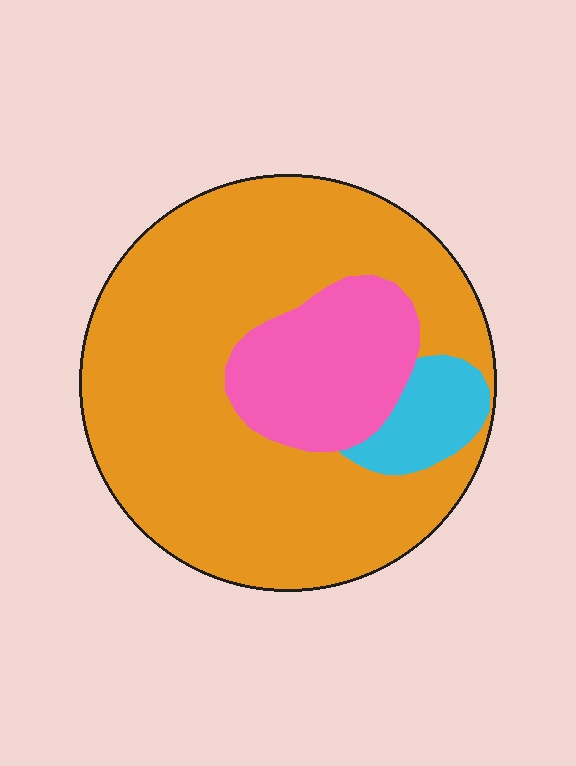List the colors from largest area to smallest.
From largest to smallest: orange, pink, cyan.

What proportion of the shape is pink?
Pink covers about 20% of the shape.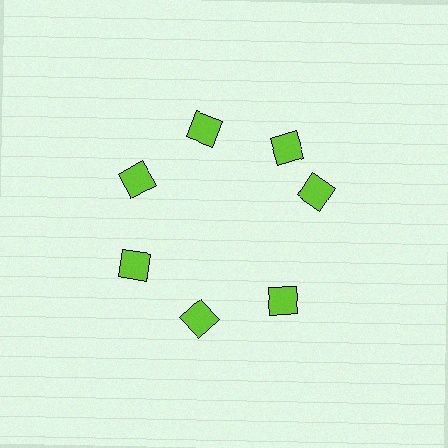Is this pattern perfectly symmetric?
No. The 7 lime diamonds are arranged in a ring, but one element near the 3 o'clock position is rotated out of alignment along the ring, breaking the 7-fold rotational symmetry.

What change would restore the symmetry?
The symmetry would be restored by rotating it back into even spacing with its neighbors so that all 7 diamonds sit at equal angles and equal distance from the center.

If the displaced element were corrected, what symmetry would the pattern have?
It would have 7-fold rotational symmetry — the pattern would map onto itself every 51 degrees.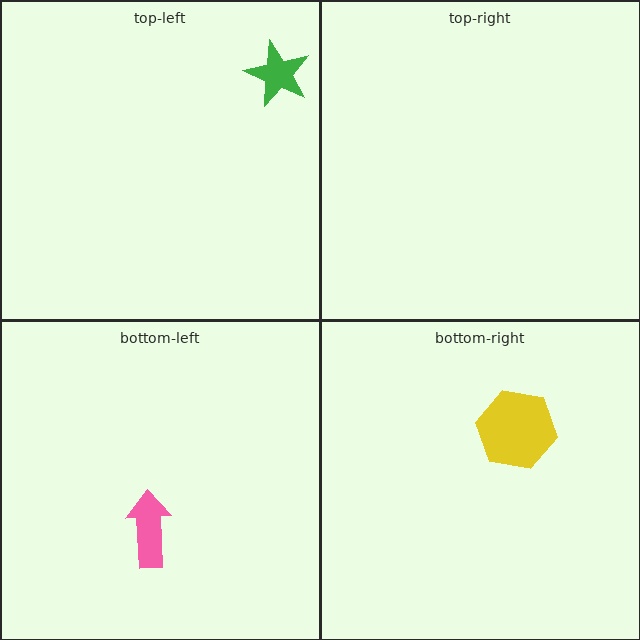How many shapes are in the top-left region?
1.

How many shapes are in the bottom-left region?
1.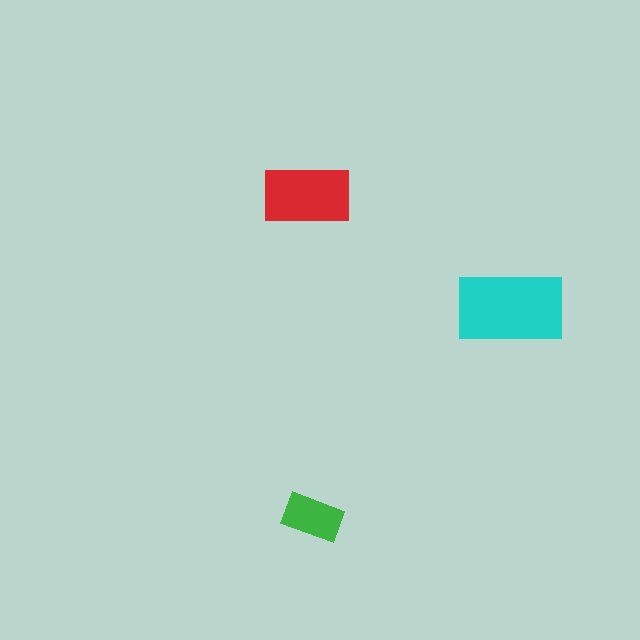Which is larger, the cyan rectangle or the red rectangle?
The cyan one.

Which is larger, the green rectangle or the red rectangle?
The red one.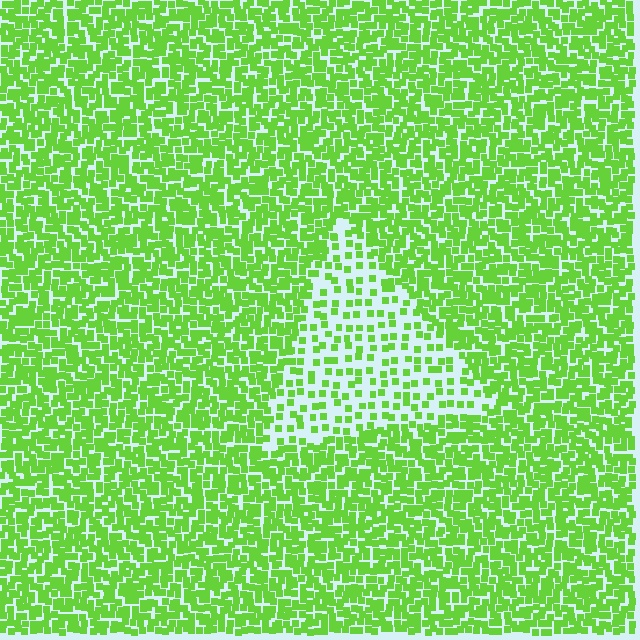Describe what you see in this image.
The image contains small lime elements arranged at two different densities. A triangle-shaped region is visible where the elements are less densely packed than the surrounding area.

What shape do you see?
I see a triangle.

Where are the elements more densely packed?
The elements are more densely packed outside the triangle boundary.